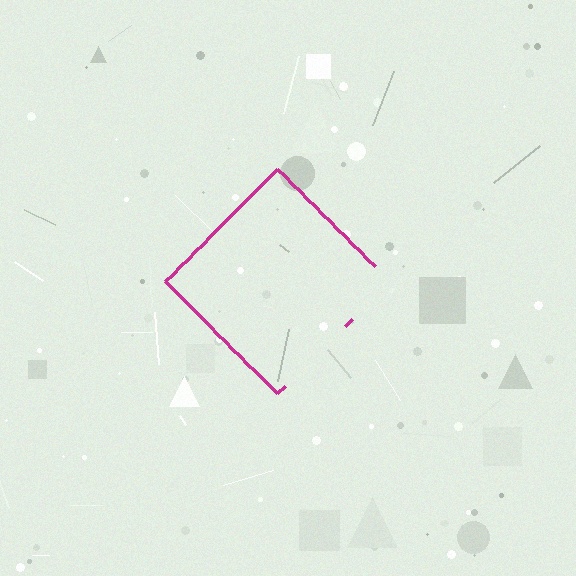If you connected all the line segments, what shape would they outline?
They would outline a diamond.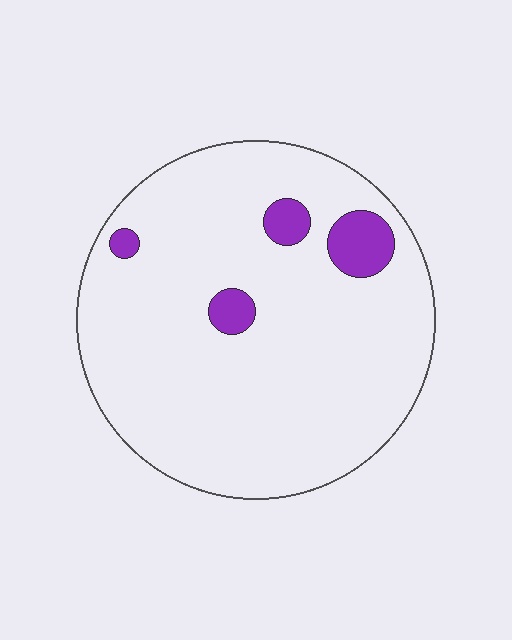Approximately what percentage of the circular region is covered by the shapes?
Approximately 10%.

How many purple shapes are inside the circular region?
4.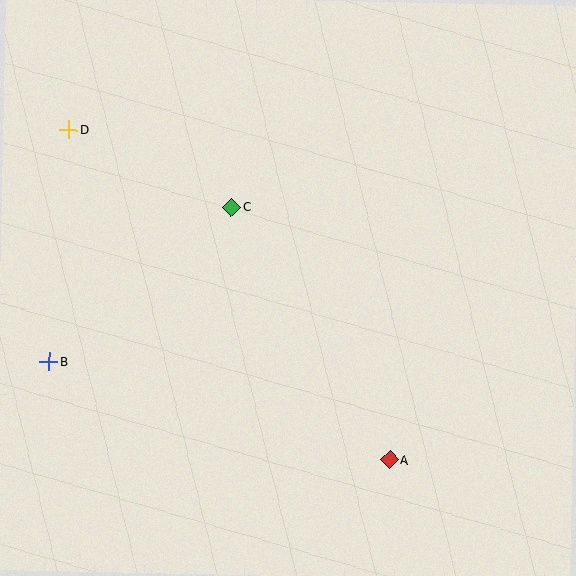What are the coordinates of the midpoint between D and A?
The midpoint between D and A is at (229, 295).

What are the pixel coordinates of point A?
Point A is at (390, 460).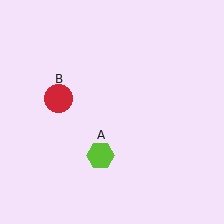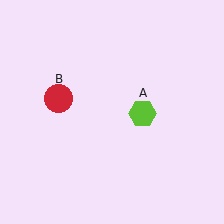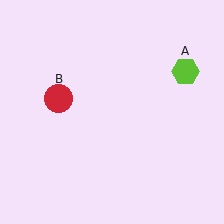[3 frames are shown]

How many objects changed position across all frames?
1 object changed position: lime hexagon (object A).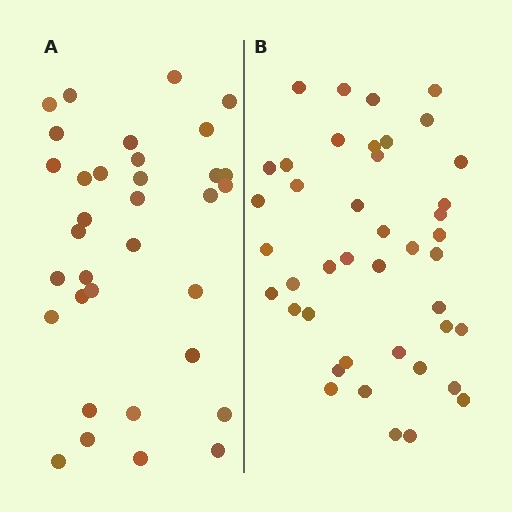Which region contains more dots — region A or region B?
Region B (the right region) has more dots.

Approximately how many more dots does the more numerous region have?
Region B has roughly 8 or so more dots than region A.